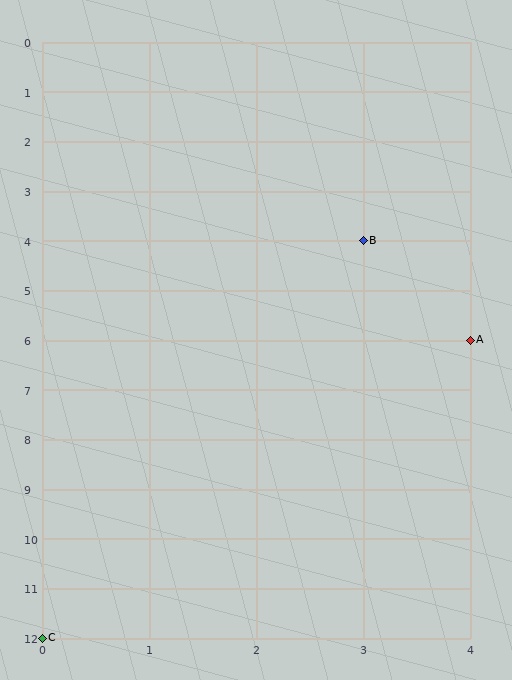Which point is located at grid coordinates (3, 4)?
Point B is at (3, 4).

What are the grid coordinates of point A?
Point A is at grid coordinates (4, 6).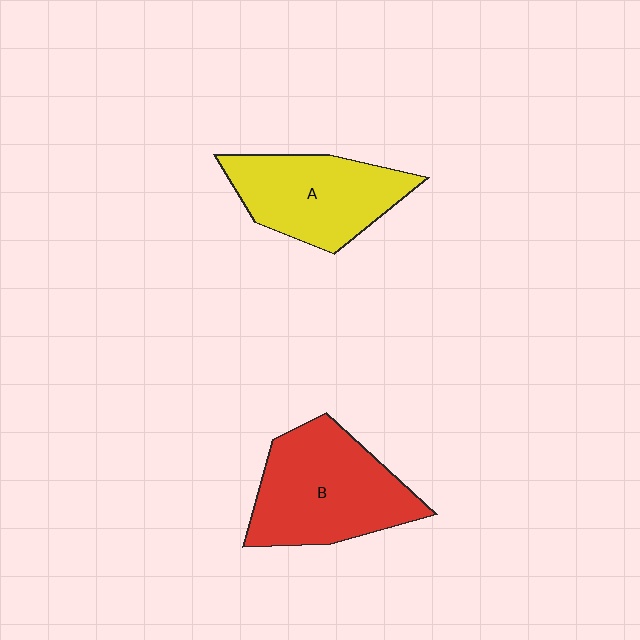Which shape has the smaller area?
Shape A (yellow).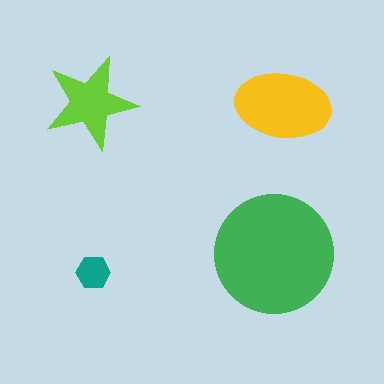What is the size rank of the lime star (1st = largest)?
3rd.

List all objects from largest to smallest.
The green circle, the yellow ellipse, the lime star, the teal hexagon.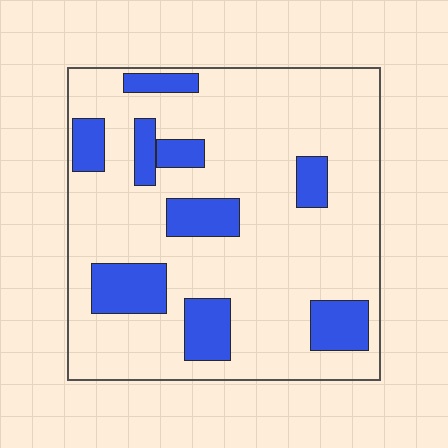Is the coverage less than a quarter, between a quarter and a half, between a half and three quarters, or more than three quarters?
Less than a quarter.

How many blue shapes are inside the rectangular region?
9.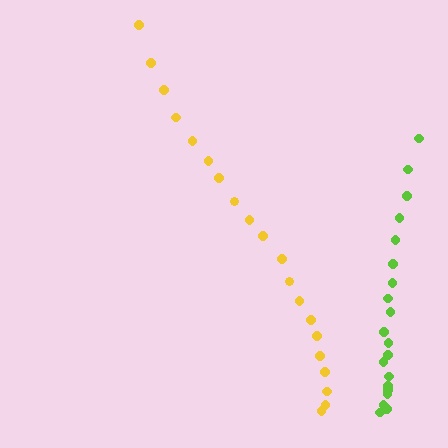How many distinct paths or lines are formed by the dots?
There are 2 distinct paths.